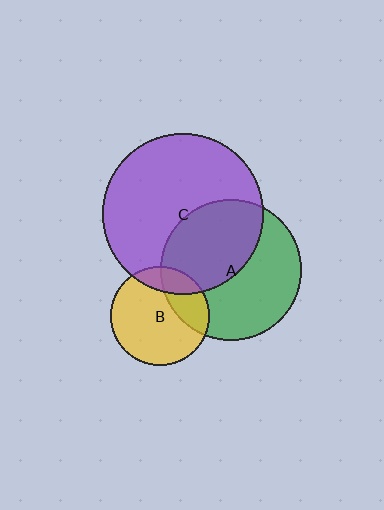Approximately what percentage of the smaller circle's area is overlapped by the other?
Approximately 15%.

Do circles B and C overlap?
Yes.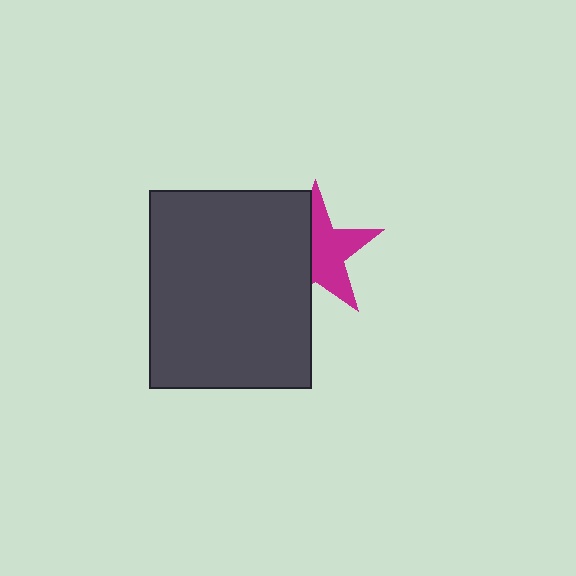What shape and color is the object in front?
The object in front is a dark gray rectangle.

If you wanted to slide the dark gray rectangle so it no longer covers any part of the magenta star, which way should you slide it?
Slide it left — that is the most direct way to separate the two shapes.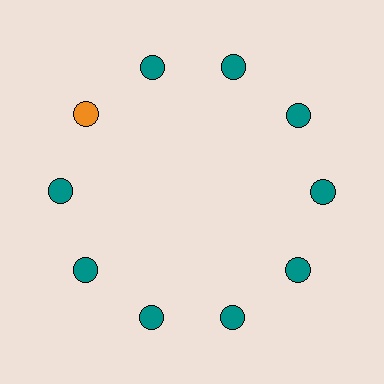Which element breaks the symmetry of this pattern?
The orange circle at roughly the 10 o'clock position breaks the symmetry. All other shapes are teal circles.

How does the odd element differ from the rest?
It has a different color: orange instead of teal.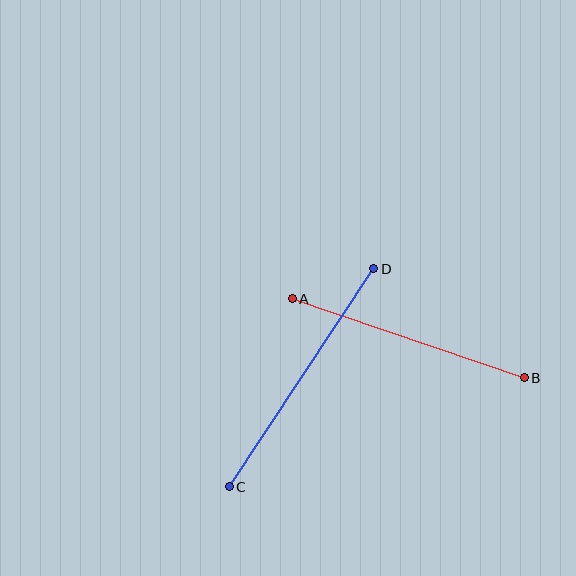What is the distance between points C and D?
The distance is approximately 261 pixels.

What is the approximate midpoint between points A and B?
The midpoint is at approximately (408, 338) pixels.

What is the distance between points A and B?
The distance is approximately 245 pixels.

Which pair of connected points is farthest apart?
Points C and D are farthest apart.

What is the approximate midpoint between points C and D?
The midpoint is at approximately (301, 378) pixels.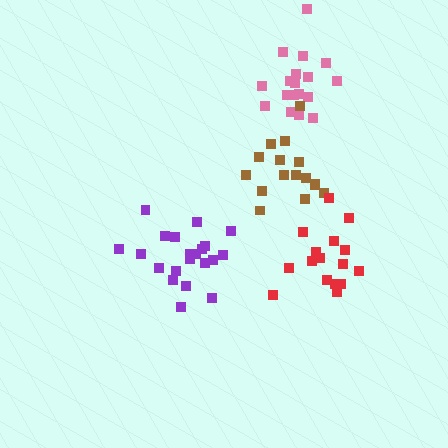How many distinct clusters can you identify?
There are 4 distinct clusters.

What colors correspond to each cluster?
The clusters are colored: purple, pink, brown, red.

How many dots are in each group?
Group 1: 21 dots, Group 2: 18 dots, Group 3: 16 dots, Group 4: 16 dots (71 total).